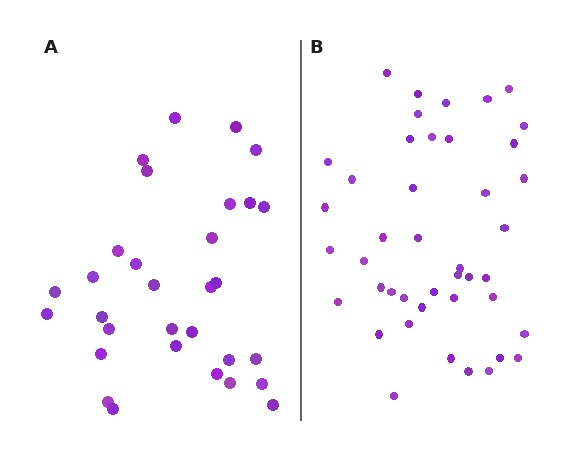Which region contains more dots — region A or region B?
Region B (the right region) has more dots.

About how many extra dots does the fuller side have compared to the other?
Region B has roughly 12 or so more dots than region A.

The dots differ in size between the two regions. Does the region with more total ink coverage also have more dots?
No. Region A has more total ink coverage because its dots are larger, but region B actually contains more individual dots. Total area can be misleading — the number of items is what matters here.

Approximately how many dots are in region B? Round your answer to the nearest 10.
About 40 dots. (The exact count is 43, which rounds to 40.)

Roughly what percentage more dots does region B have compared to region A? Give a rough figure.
About 40% more.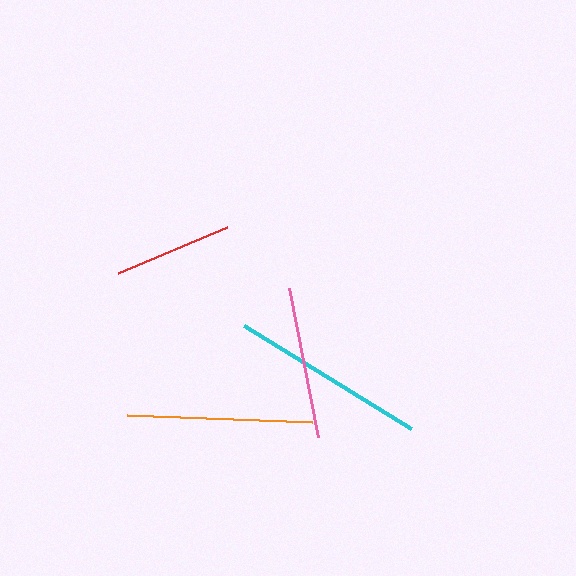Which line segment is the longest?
The cyan line is the longest at approximately 196 pixels.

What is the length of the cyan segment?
The cyan segment is approximately 196 pixels long.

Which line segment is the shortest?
The red line is the shortest at approximately 119 pixels.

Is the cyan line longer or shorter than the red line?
The cyan line is longer than the red line.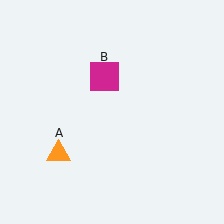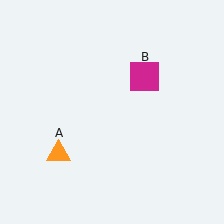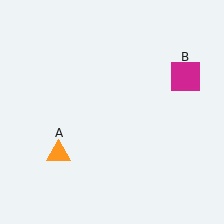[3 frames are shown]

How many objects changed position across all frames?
1 object changed position: magenta square (object B).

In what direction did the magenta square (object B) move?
The magenta square (object B) moved right.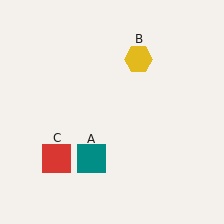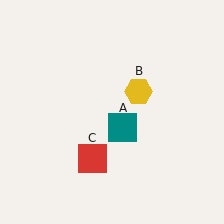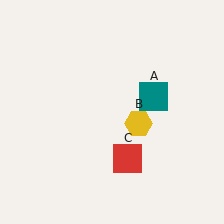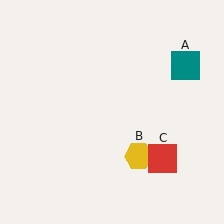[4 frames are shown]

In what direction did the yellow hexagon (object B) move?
The yellow hexagon (object B) moved down.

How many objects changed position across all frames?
3 objects changed position: teal square (object A), yellow hexagon (object B), red square (object C).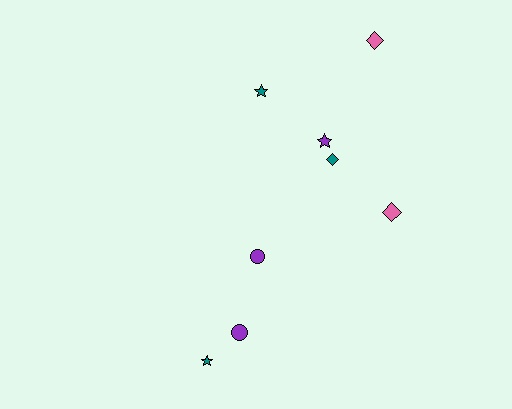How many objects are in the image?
There are 8 objects.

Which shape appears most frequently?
Diamond, with 3 objects.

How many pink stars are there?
There are no pink stars.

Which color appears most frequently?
Purple, with 3 objects.